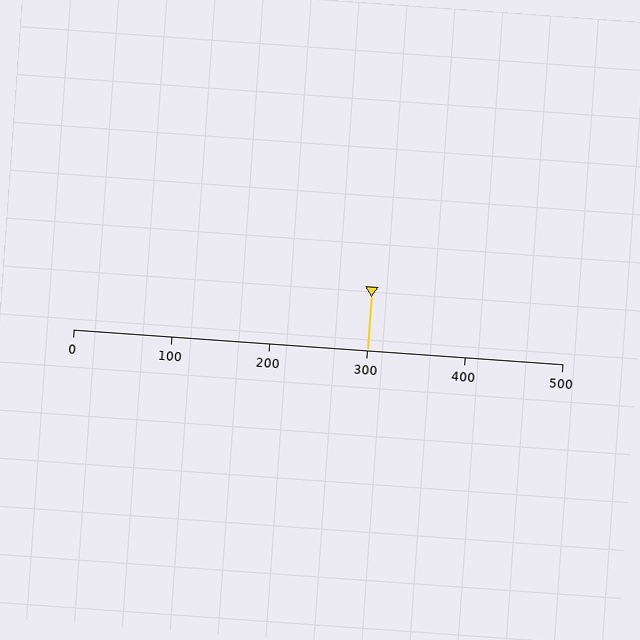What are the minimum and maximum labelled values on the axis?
The axis runs from 0 to 500.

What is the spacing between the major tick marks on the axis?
The major ticks are spaced 100 apart.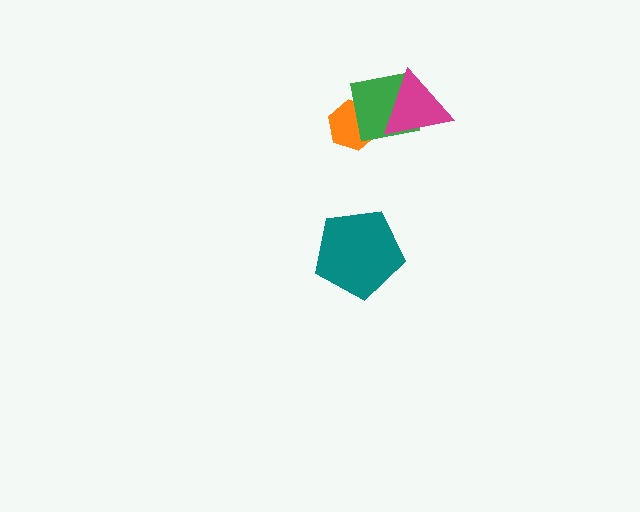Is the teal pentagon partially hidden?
No, no other shape covers it.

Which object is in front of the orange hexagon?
The green square is in front of the orange hexagon.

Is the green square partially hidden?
Yes, it is partially covered by another shape.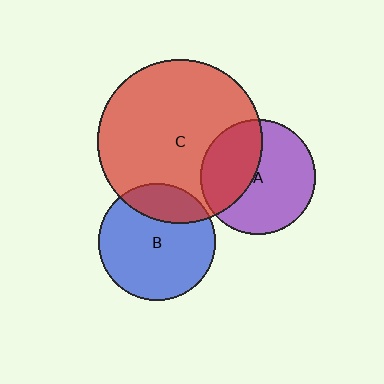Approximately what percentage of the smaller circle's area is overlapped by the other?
Approximately 40%.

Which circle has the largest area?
Circle C (red).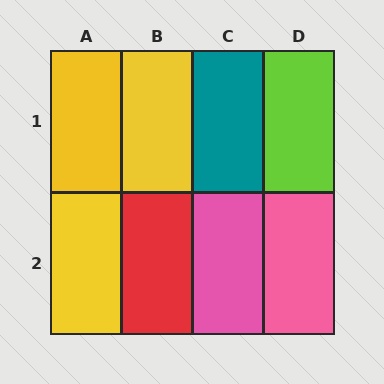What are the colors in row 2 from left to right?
Yellow, red, pink, pink.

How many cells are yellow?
3 cells are yellow.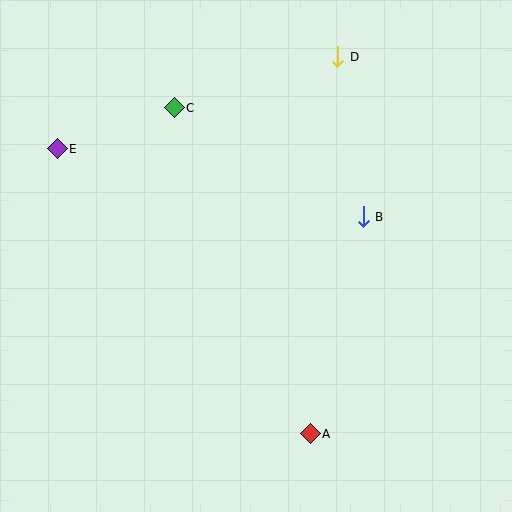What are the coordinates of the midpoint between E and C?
The midpoint between E and C is at (116, 128).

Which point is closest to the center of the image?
Point B at (363, 217) is closest to the center.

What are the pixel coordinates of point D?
Point D is at (338, 57).